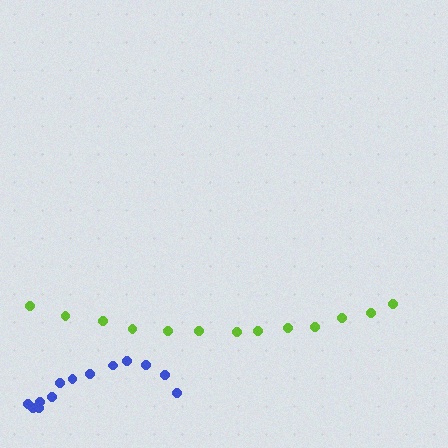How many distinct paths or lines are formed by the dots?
There are 2 distinct paths.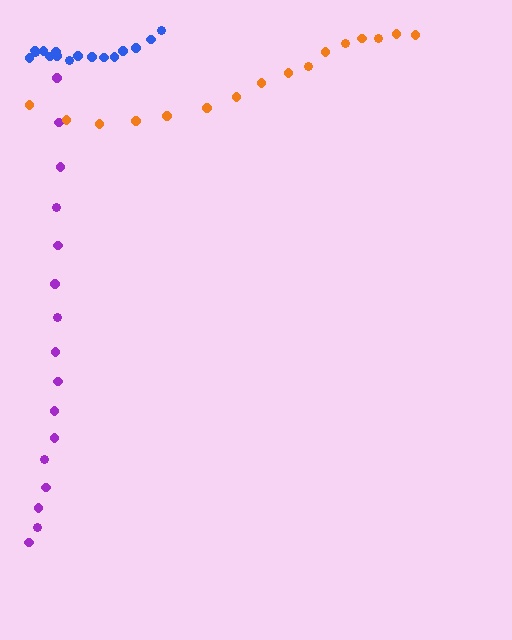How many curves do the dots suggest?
There are 3 distinct paths.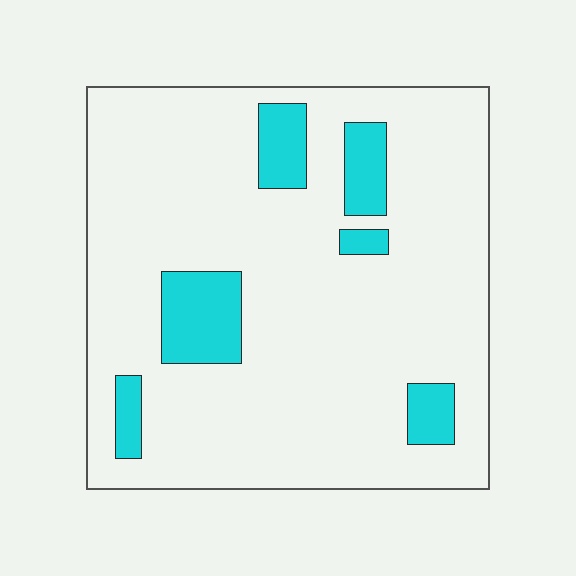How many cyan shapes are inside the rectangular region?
6.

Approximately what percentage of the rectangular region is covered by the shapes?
Approximately 15%.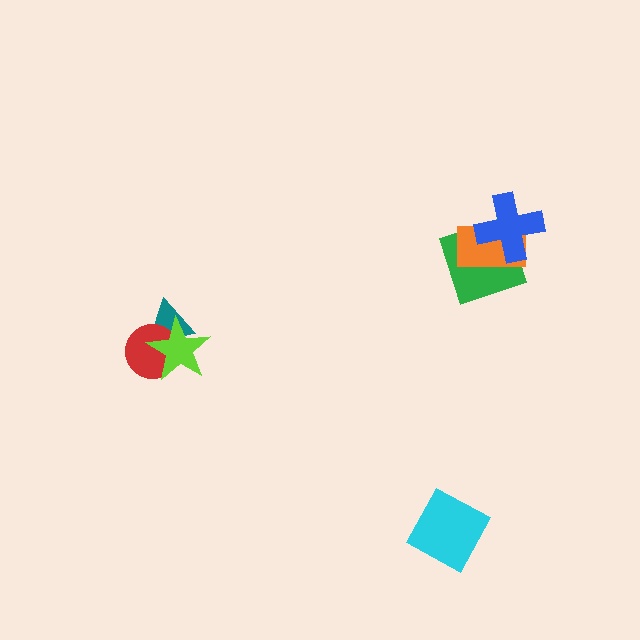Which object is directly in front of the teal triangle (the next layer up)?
The red circle is directly in front of the teal triangle.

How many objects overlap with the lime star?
2 objects overlap with the lime star.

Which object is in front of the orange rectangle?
The blue cross is in front of the orange rectangle.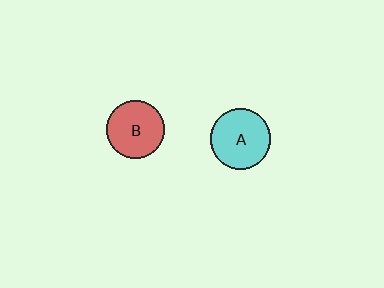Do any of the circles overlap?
No, none of the circles overlap.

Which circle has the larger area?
Circle A (cyan).